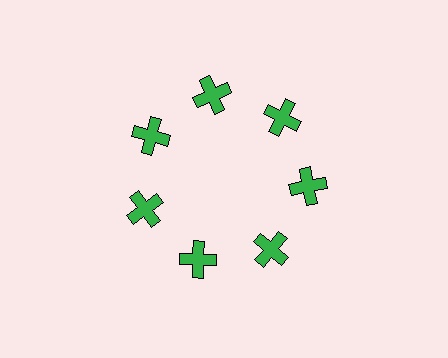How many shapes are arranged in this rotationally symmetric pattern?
There are 7 shapes, arranged in 7 groups of 1.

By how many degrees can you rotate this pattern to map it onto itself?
The pattern maps onto itself every 51 degrees of rotation.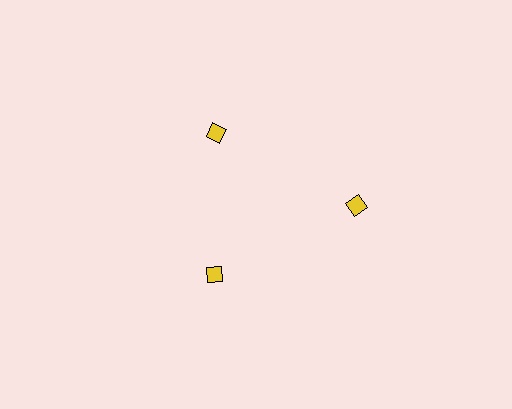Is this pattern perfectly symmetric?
No. The 3 yellow diamonds are arranged in a ring, but one element near the 3 o'clock position is pushed outward from the center, breaking the 3-fold rotational symmetry.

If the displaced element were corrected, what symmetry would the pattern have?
It would have 3-fold rotational symmetry — the pattern would map onto itself every 120 degrees.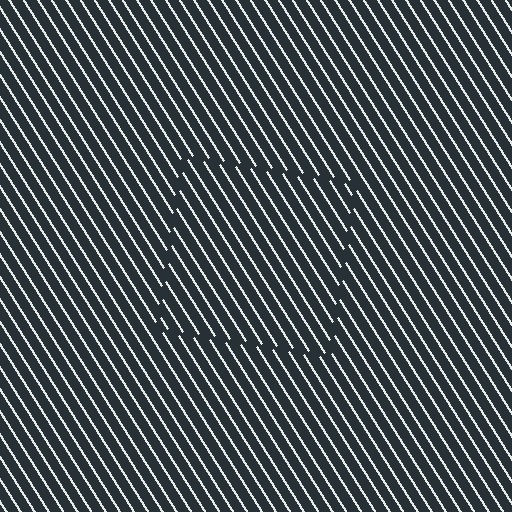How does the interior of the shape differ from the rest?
The interior of the shape contains the same grating, shifted by half a period — the contour is defined by the phase discontinuity where line-ends from the inner and outer gratings abut.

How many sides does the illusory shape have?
4 sides — the line-ends trace a square.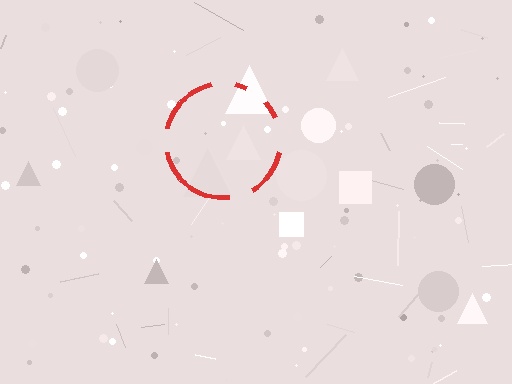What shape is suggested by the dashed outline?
The dashed outline suggests a circle.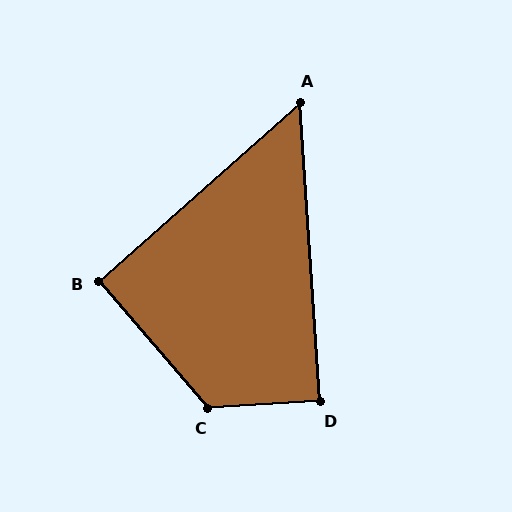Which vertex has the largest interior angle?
C, at approximately 128 degrees.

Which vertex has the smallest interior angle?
A, at approximately 52 degrees.